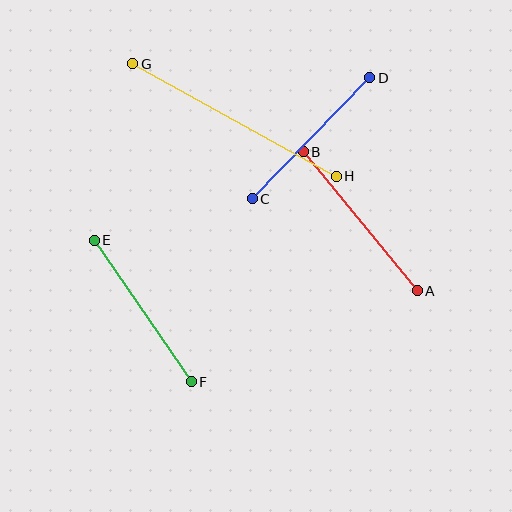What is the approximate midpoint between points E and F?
The midpoint is at approximately (143, 311) pixels.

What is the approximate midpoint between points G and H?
The midpoint is at approximately (235, 120) pixels.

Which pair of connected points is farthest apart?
Points G and H are farthest apart.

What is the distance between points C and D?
The distance is approximately 169 pixels.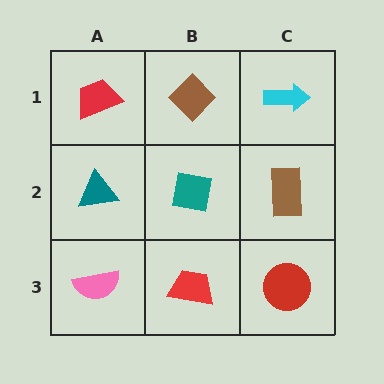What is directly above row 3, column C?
A brown rectangle.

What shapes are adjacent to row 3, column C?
A brown rectangle (row 2, column C), a red trapezoid (row 3, column B).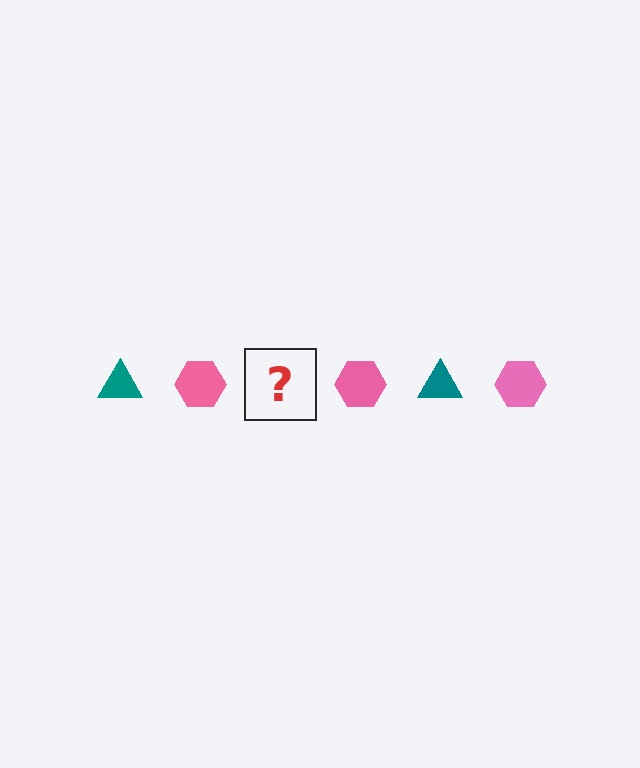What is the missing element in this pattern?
The missing element is a teal triangle.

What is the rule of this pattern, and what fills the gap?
The rule is that the pattern alternates between teal triangle and pink hexagon. The gap should be filled with a teal triangle.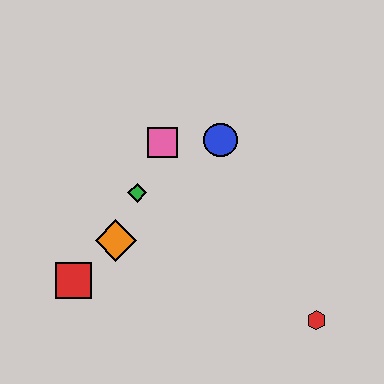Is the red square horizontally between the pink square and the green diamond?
No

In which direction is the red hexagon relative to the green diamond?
The red hexagon is to the right of the green diamond.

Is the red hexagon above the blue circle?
No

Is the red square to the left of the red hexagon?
Yes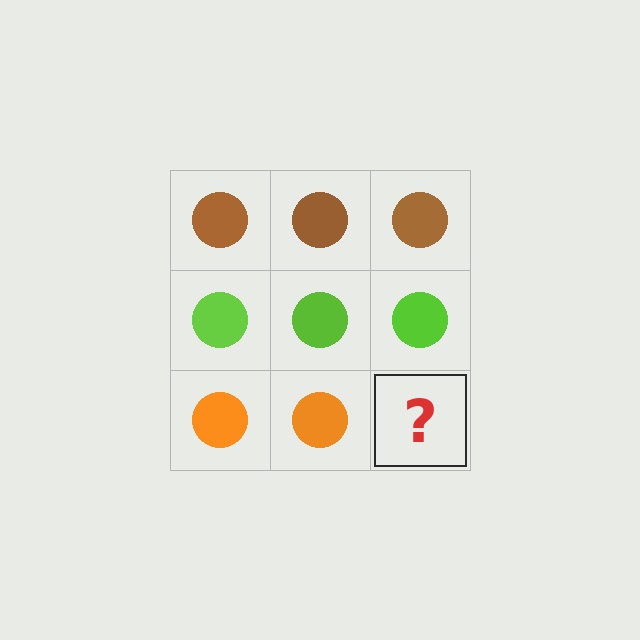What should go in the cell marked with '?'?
The missing cell should contain an orange circle.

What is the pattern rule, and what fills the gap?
The rule is that each row has a consistent color. The gap should be filled with an orange circle.